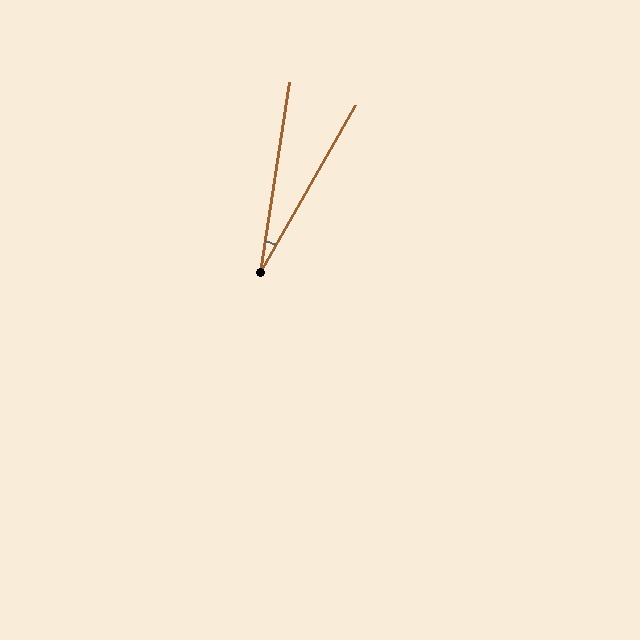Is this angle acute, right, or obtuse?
It is acute.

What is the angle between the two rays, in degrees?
Approximately 21 degrees.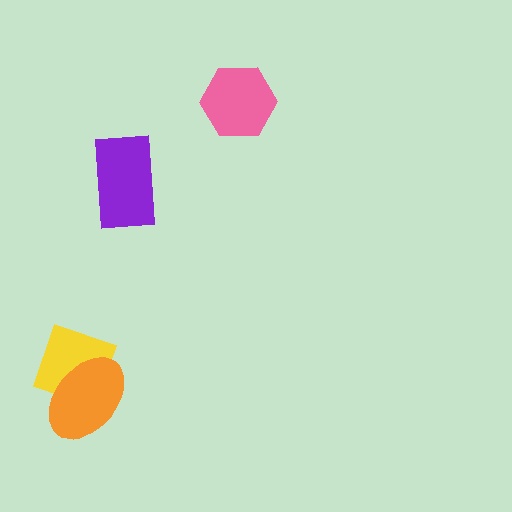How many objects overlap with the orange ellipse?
1 object overlaps with the orange ellipse.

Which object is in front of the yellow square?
The orange ellipse is in front of the yellow square.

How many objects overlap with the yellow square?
1 object overlaps with the yellow square.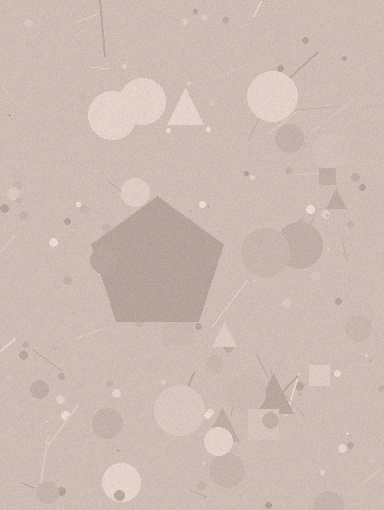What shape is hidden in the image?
A pentagon is hidden in the image.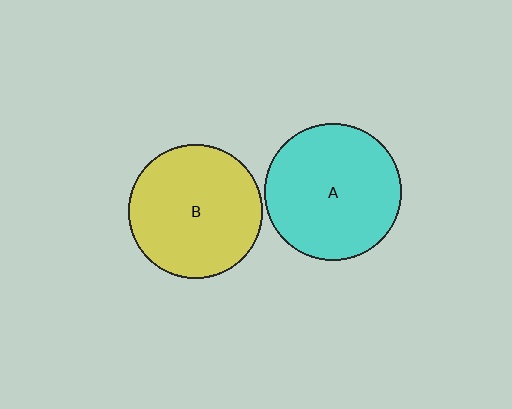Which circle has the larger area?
Circle A (cyan).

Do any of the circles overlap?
No, none of the circles overlap.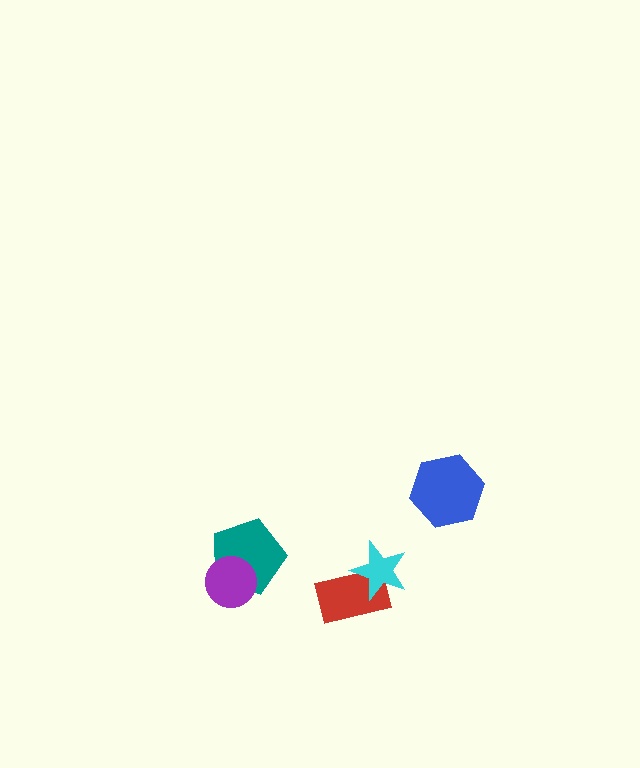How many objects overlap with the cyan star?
1 object overlaps with the cyan star.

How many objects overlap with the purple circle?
1 object overlaps with the purple circle.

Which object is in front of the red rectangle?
The cyan star is in front of the red rectangle.